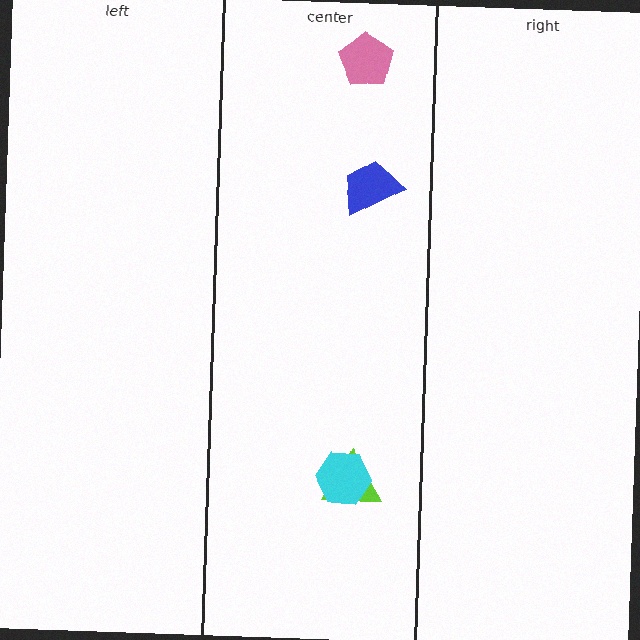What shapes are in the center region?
The blue trapezoid, the lime triangle, the pink pentagon, the cyan hexagon.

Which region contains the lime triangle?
The center region.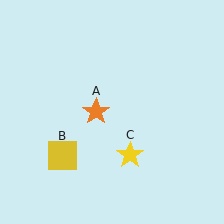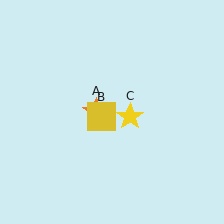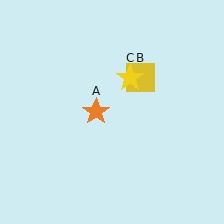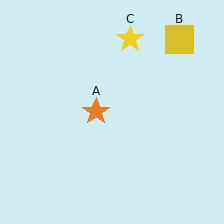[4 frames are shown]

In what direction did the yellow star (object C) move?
The yellow star (object C) moved up.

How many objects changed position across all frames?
2 objects changed position: yellow square (object B), yellow star (object C).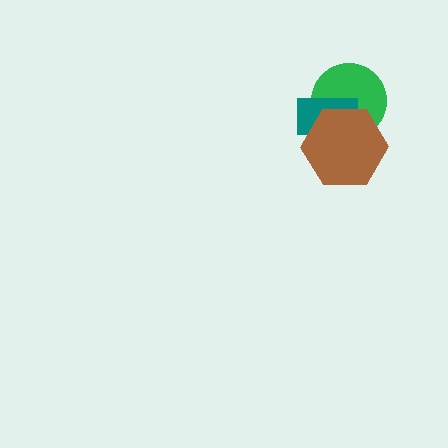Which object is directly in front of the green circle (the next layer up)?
The teal rectangle is directly in front of the green circle.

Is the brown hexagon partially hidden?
No, no other shape covers it.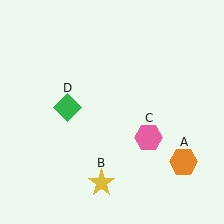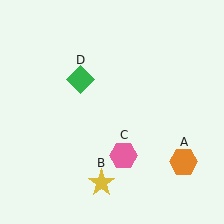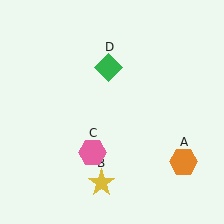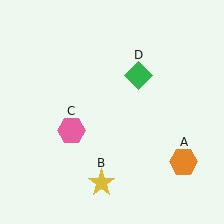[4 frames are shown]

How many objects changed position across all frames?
2 objects changed position: pink hexagon (object C), green diamond (object D).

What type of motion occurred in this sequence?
The pink hexagon (object C), green diamond (object D) rotated clockwise around the center of the scene.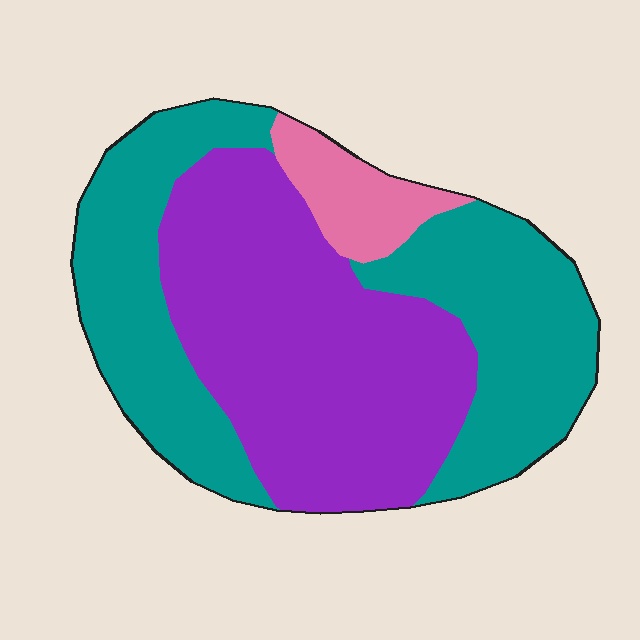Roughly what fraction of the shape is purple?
Purple takes up between a third and a half of the shape.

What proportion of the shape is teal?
Teal covers 46% of the shape.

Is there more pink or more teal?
Teal.